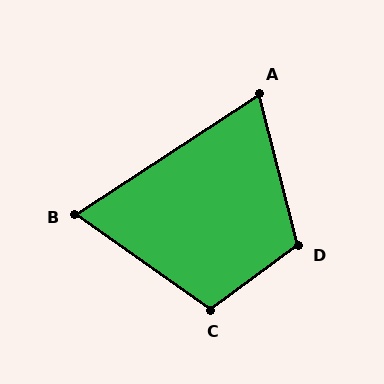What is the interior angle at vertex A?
Approximately 71 degrees (acute).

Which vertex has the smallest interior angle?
B, at approximately 69 degrees.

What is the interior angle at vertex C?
Approximately 109 degrees (obtuse).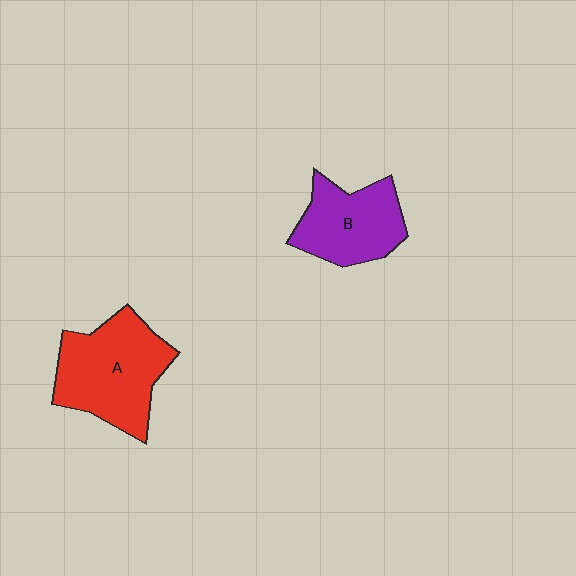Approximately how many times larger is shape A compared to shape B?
Approximately 1.3 times.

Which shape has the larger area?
Shape A (red).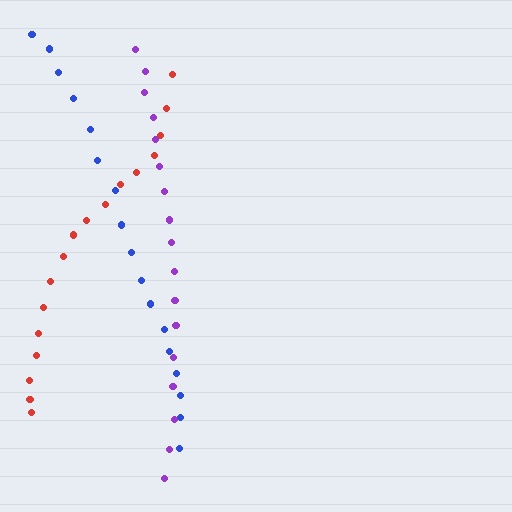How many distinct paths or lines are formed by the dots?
There are 3 distinct paths.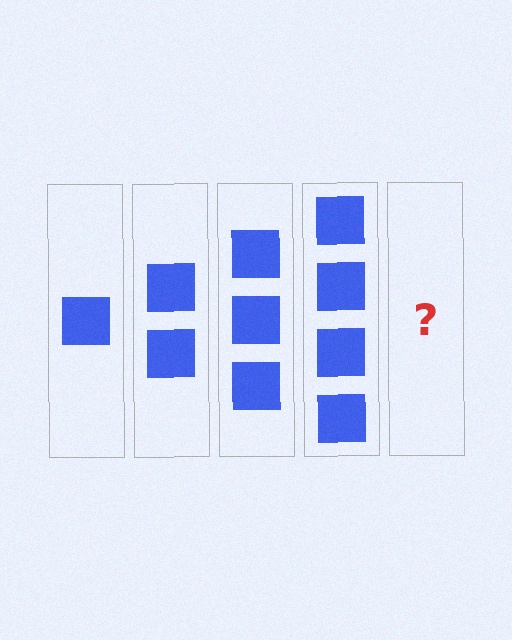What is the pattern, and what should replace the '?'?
The pattern is that each step adds one more square. The '?' should be 5 squares.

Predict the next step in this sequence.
The next step is 5 squares.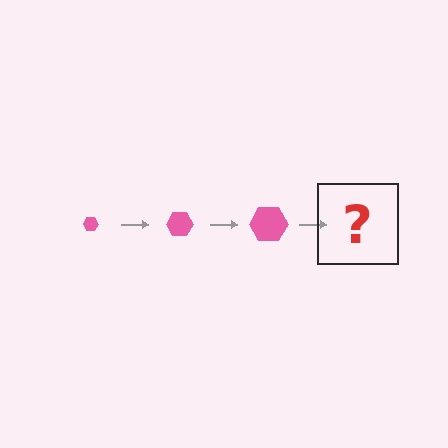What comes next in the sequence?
The next element should be a pink hexagon, larger than the previous one.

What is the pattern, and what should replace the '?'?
The pattern is that the hexagon gets progressively larger each step. The '?' should be a pink hexagon, larger than the previous one.